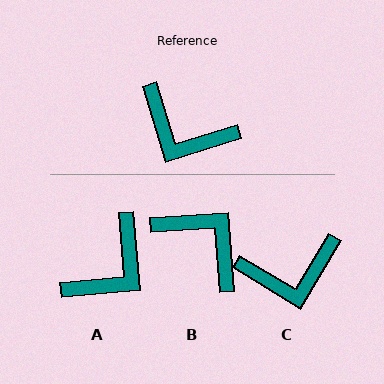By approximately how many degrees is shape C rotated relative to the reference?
Approximately 42 degrees counter-clockwise.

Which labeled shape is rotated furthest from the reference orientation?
B, about 167 degrees away.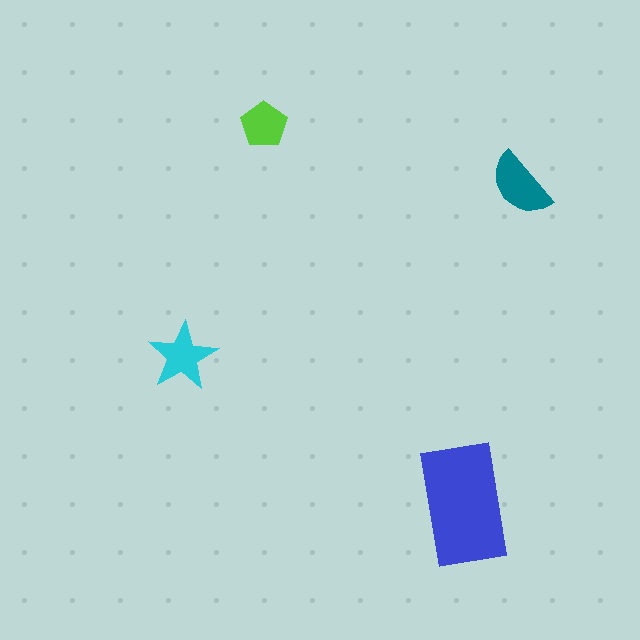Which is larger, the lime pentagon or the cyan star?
The cyan star.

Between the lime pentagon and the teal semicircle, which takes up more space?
The teal semicircle.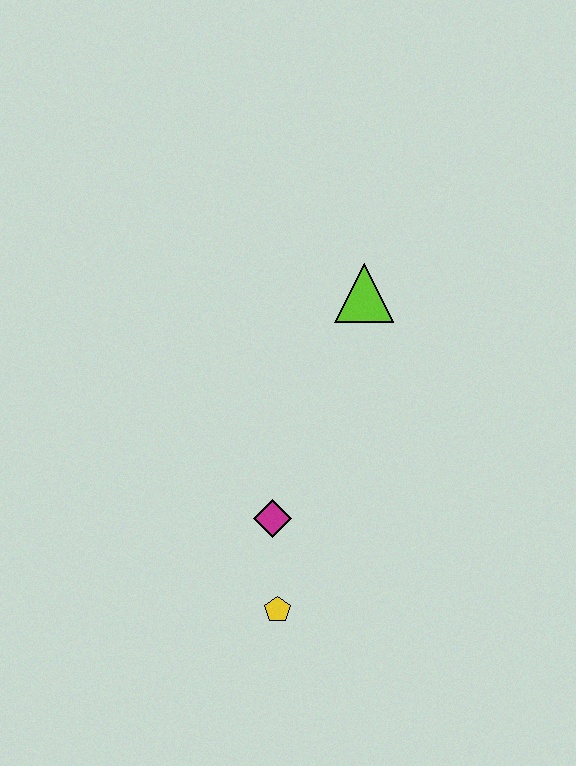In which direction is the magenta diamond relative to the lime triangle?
The magenta diamond is below the lime triangle.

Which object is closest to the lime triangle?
The magenta diamond is closest to the lime triangle.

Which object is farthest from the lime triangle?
The yellow pentagon is farthest from the lime triangle.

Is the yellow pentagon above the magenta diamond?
No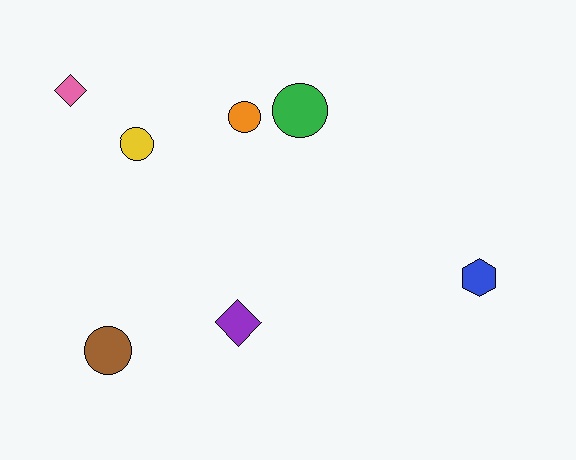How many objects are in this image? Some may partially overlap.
There are 7 objects.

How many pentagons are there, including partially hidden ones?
There are no pentagons.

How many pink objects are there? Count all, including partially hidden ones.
There is 1 pink object.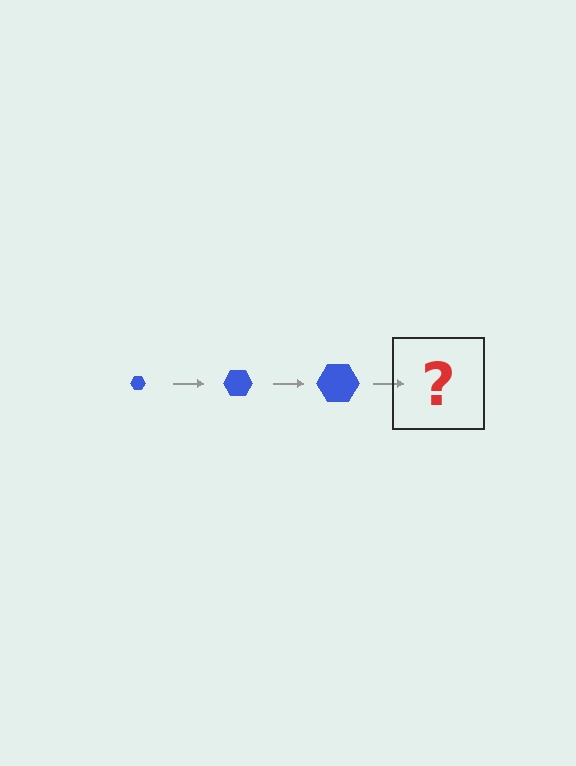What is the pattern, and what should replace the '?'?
The pattern is that the hexagon gets progressively larger each step. The '?' should be a blue hexagon, larger than the previous one.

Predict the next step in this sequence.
The next step is a blue hexagon, larger than the previous one.